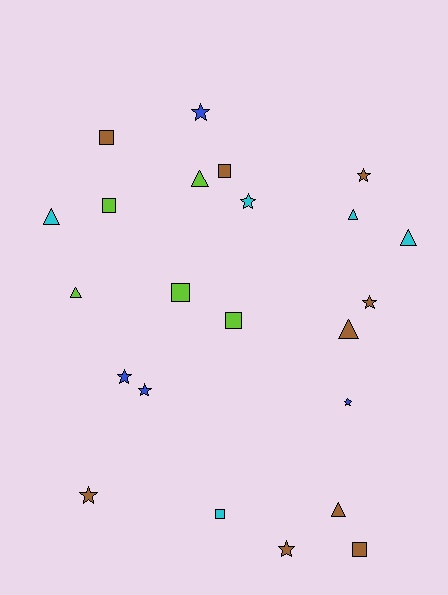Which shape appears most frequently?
Star, with 9 objects.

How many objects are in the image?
There are 23 objects.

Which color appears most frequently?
Brown, with 9 objects.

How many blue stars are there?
There are 4 blue stars.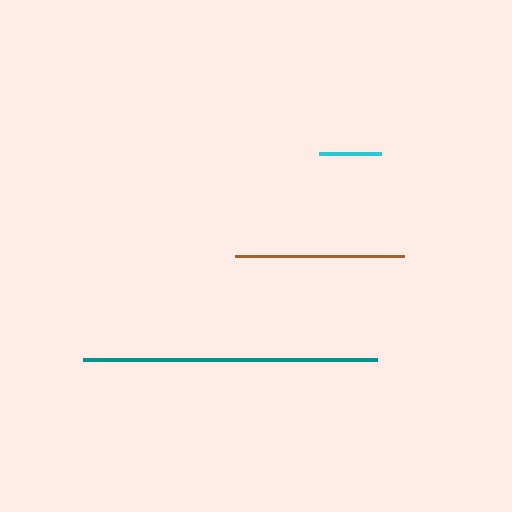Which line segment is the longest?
The teal line is the longest at approximately 294 pixels.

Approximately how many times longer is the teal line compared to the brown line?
The teal line is approximately 1.7 times the length of the brown line.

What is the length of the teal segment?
The teal segment is approximately 294 pixels long.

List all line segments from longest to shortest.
From longest to shortest: teal, brown, cyan.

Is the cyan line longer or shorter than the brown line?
The brown line is longer than the cyan line.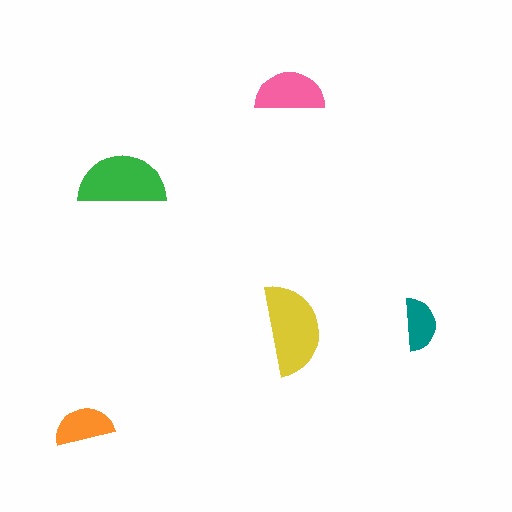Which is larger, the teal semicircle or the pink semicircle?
The pink one.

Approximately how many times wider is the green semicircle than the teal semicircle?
About 1.5 times wider.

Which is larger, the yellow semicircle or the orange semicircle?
The yellow one.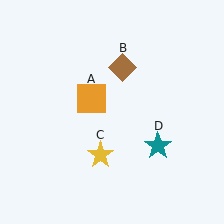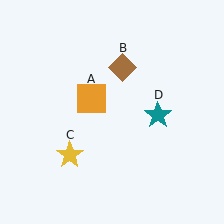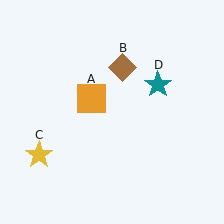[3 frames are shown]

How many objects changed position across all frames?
2 objects changed position: yellow star (object C), teal star (object D).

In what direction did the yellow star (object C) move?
The yellow star (object C) moved left.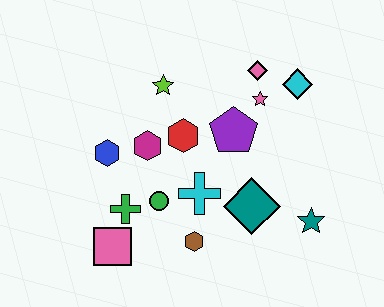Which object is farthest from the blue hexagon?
The teal star is farthest from the blue hexagon.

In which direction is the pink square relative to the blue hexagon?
The pink square is below the blue hexagon.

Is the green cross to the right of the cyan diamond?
No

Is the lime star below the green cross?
No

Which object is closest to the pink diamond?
The pink star is closest to the pink diamond.